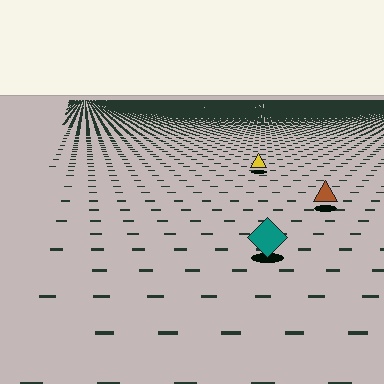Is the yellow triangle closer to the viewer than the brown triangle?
No. The brown triangle is closer — you can tell from the texture gradient: the ground texture is coarser near it.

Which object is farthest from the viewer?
The yellow triangle is farthest from the viewer. It appears smaller and the ground texture around it is denser.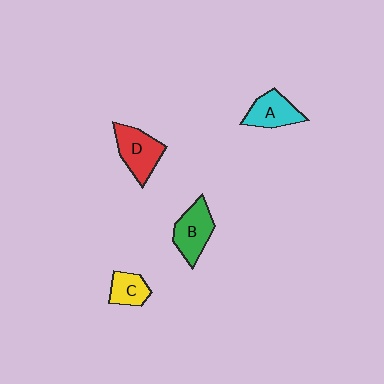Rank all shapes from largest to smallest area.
From largest to smallest: D (red), B (green), A (cyan), C (yellow).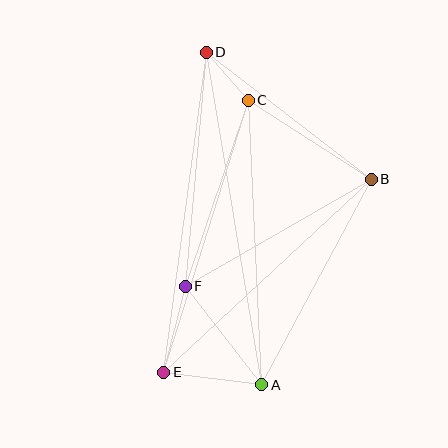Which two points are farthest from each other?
Points A and D are farthest from each other.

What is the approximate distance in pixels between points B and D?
The distance between B and D is approximately 208 pixels.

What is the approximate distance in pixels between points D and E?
The distance between D and E is approximately 323 pixels.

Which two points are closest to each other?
Points C and D are closest to each other.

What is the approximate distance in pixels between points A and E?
The distance between A and E is approximately 99 pixels.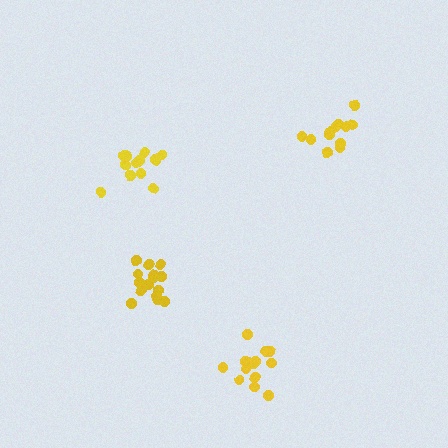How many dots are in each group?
Group 1: 14 dots, Group 2: 13 dots, Group 3: 13 dots, Group 4: 16 dots (56 total).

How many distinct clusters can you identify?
There are 4 distinct clusters.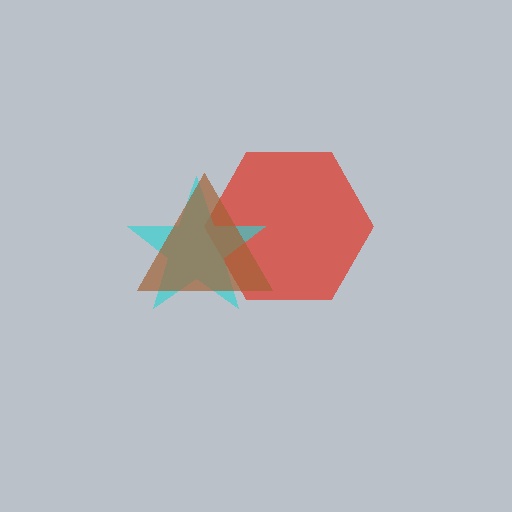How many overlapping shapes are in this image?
There are 3 overlapping shapes in the image.